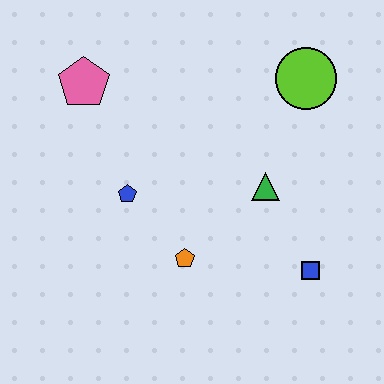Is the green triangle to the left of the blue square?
Yes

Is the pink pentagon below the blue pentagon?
No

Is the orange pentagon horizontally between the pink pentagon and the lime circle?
Yes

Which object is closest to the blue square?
The green triangle is closest to the blue square.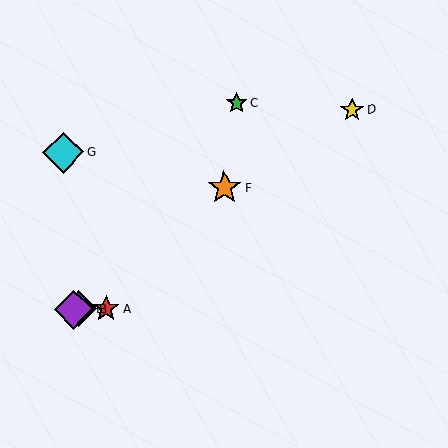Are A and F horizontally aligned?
No, A is at y≈309 and F is at y≈188.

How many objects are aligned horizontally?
3 objects (A, B, E) are aligned horizontally.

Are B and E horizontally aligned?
Yes, both are at y≈309.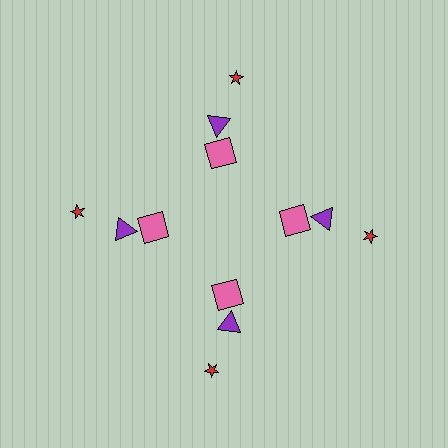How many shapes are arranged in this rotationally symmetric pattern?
There are 12 shapes, arranged in 4 groups of 3.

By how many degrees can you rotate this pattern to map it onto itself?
The pattern maps onto itself every 90 degrees of rotation.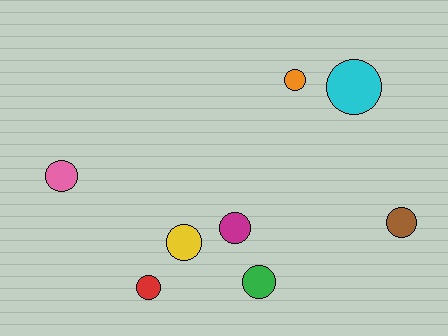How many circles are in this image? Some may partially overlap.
There are 8 circles.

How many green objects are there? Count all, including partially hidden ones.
There is 1 green object.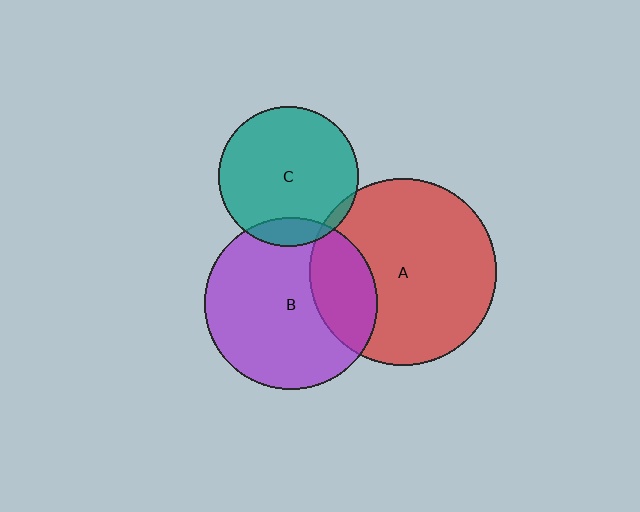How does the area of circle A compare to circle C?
Approximately 1.8 times.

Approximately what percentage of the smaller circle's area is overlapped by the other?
Approximately 10%.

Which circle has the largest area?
Circle A (red).